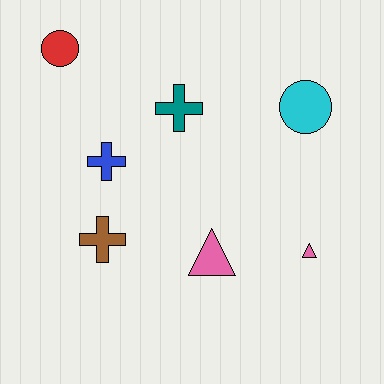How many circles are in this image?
There are 2 circles.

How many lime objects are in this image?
There are no lime objects.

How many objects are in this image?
There are 7 objects.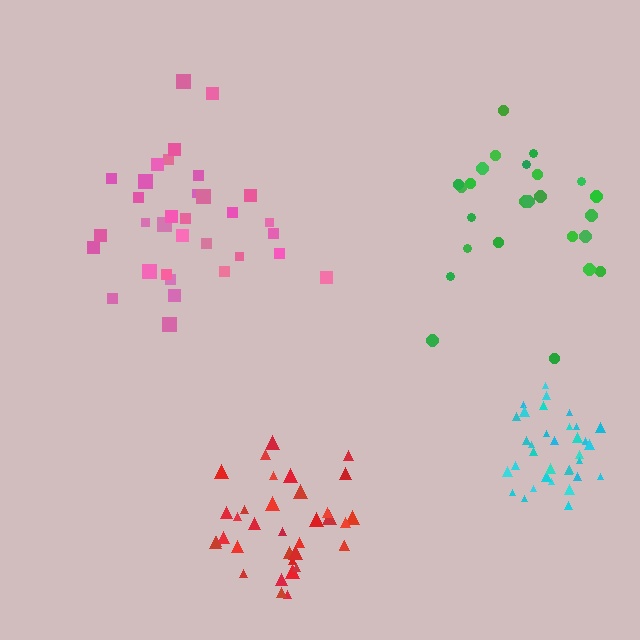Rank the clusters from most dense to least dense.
cyan, red, pink, green.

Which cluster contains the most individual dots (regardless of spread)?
Cyan (35).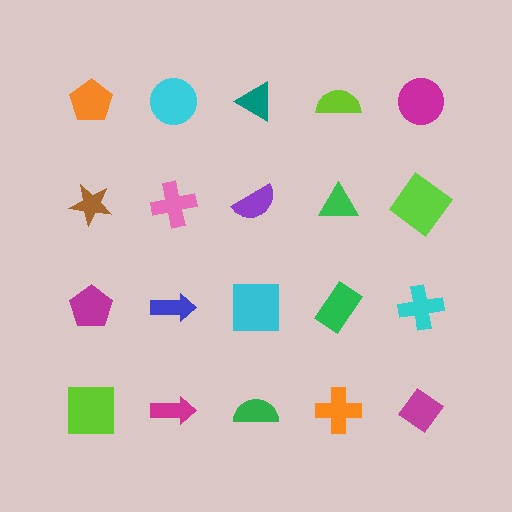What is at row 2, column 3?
A purple semicircle.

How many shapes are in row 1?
5 shapes.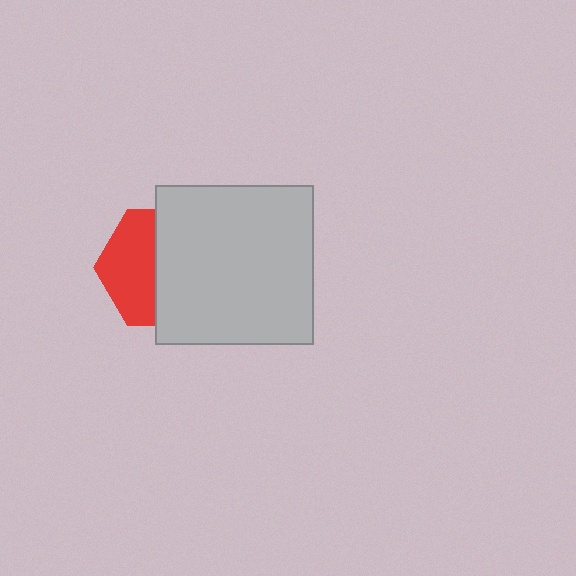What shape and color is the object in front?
The object in front is a light gray square.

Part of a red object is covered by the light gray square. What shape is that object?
It is a hexagon.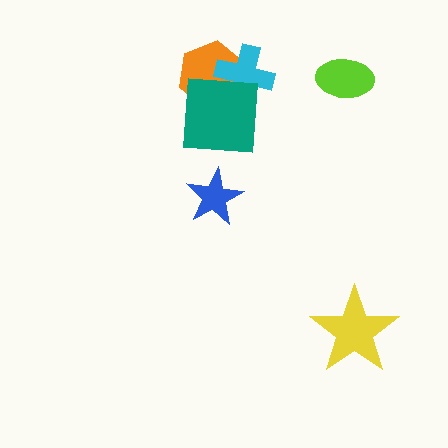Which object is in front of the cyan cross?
The teal square is in front of the cyan cross.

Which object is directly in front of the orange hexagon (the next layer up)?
The cyan cross is directly in front of the orange hexagon.